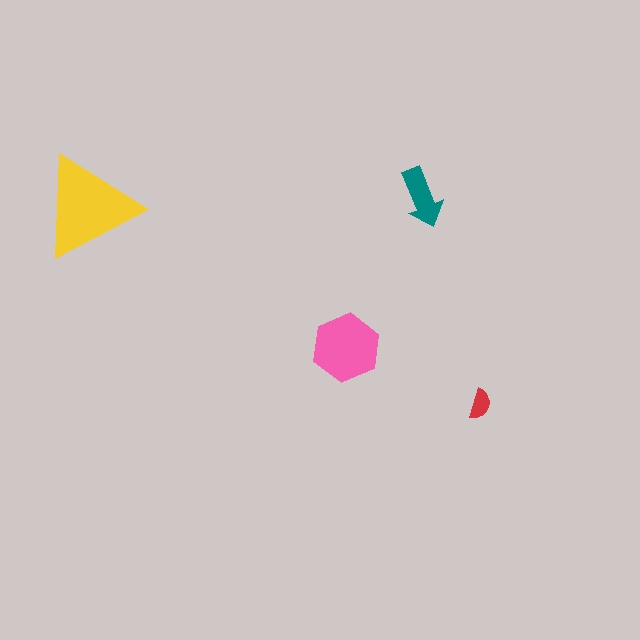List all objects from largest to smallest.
The yellow triangle, the pink hexagon, the teal arrow, the red semicircle.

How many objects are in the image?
There are 4 objects in the image.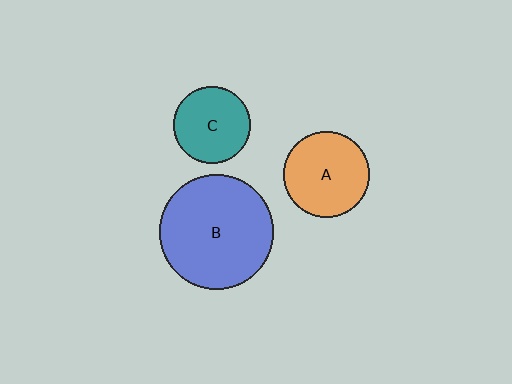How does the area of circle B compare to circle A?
Approximately 1.8 times.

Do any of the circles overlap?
No, none of the circles overlap.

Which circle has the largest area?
Circle B (blue).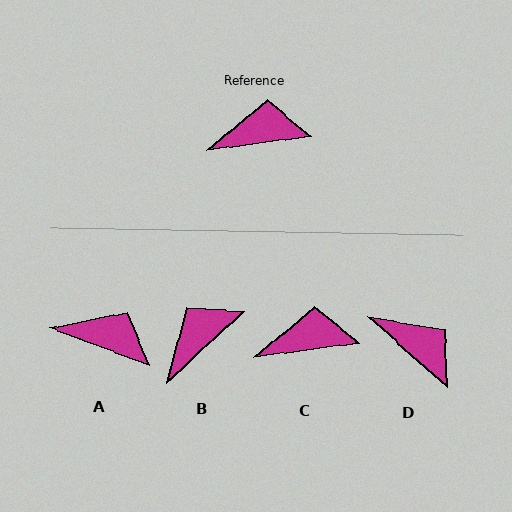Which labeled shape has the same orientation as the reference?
C.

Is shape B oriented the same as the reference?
No, it is off by about 35 degrees.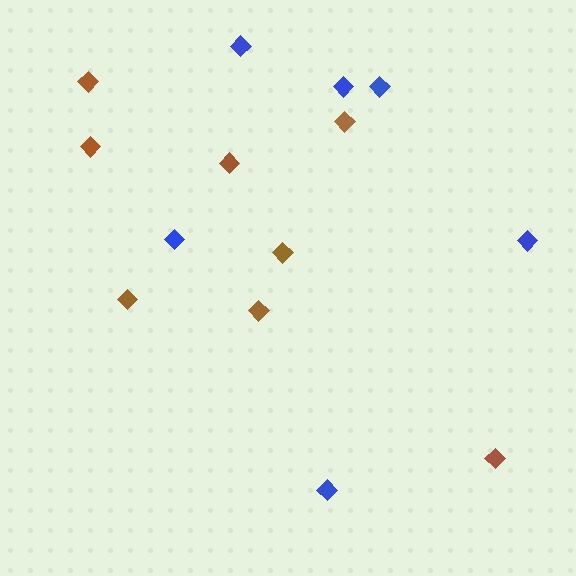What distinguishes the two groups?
There are 2 groups: one group of brown diamonds (8) and one group of blue diamonds (6).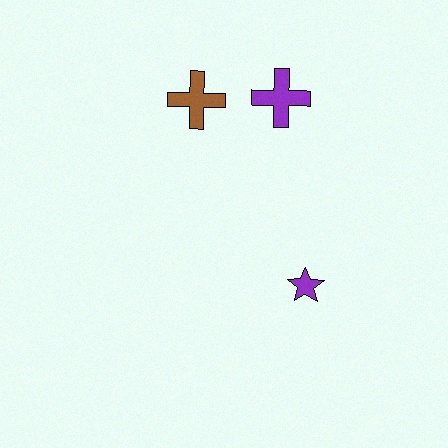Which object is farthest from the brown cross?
The purple star is farthest from the brown cross.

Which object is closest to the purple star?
The purple cross is closest to the purple star.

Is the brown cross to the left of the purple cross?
Yes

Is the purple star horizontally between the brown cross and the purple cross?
No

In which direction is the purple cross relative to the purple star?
The purple cross is above the purple star.